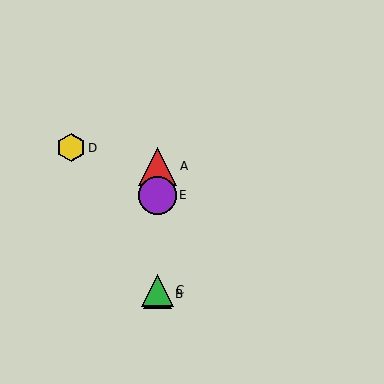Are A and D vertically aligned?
No, A is at x≈157 and D is at x≈71.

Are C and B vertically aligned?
Yes, both are at x≈157.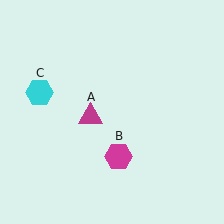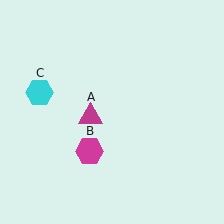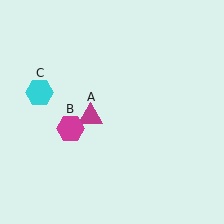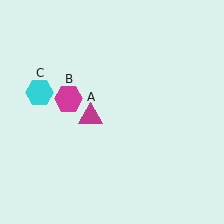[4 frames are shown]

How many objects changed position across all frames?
1 object changed position: magenta hexagon (object B).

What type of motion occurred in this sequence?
The magenta hexagon (object B) rotated clockwise around the center of the scene.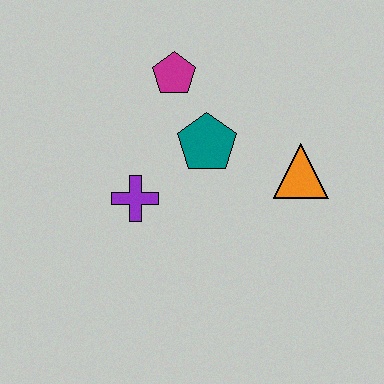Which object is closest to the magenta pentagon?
The teal pentagon is closest to the magenta pentagon.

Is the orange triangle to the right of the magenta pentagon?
Yes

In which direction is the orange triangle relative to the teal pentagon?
The orange triangle is to the right of the teal pentagon.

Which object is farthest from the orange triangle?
The purple cross is farthest from the orange triangle.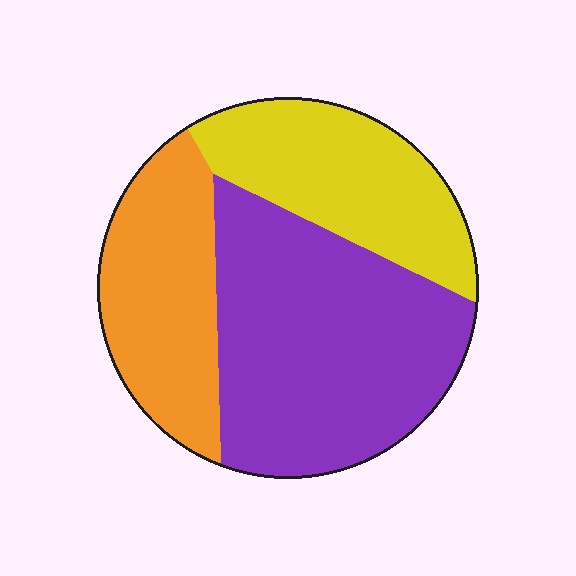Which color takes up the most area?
Purple, at roughly 50%.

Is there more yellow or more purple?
Purple.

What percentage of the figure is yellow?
Yellow covers 26% of the figure.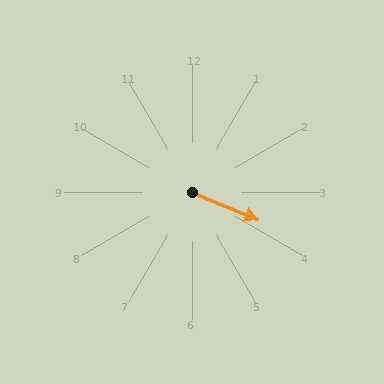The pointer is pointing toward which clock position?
Roughly 4 o'clock.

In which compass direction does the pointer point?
Southeast.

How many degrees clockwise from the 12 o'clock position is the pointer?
Approximately 113 degrees.